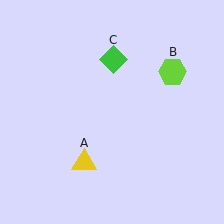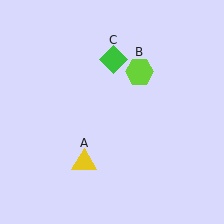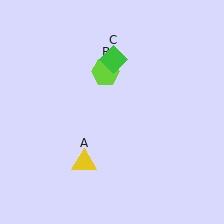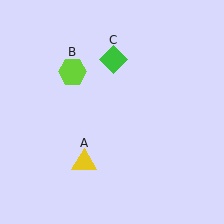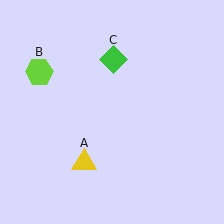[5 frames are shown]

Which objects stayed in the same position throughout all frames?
Yellow triangle (object A) and green diamond (object C) remained stationary.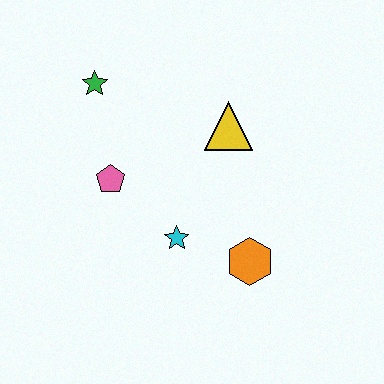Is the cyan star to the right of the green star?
Yes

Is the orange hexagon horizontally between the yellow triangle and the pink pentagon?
No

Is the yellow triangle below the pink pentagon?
No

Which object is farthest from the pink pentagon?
The orange hexagon is farthest from the pink pentagon.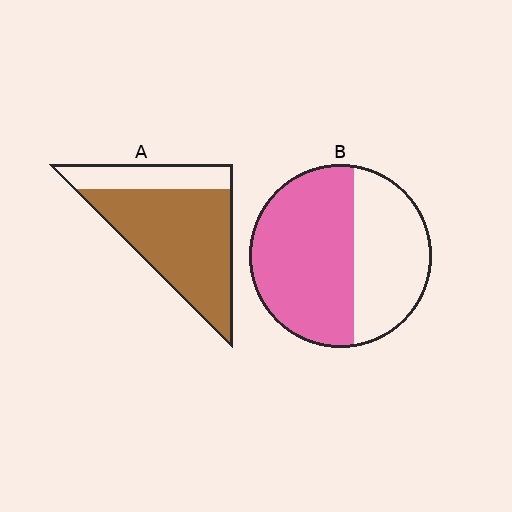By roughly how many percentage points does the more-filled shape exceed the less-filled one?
By roughly 15 percentage points (A over B).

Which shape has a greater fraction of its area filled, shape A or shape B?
Shape A.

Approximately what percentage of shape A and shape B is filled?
A is approximately 75% and B is approximately 60%.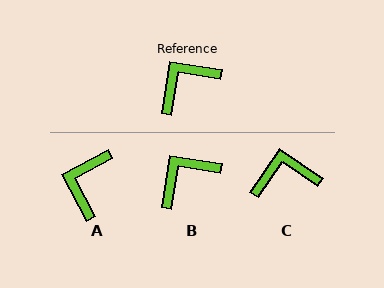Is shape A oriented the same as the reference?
No, it is off by about 37 degrees.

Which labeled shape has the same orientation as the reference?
B.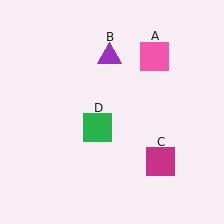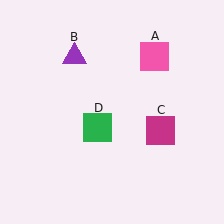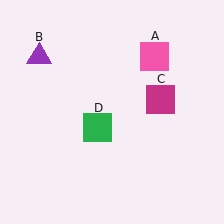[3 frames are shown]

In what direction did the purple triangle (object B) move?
The purple triangle (object B) moved left.